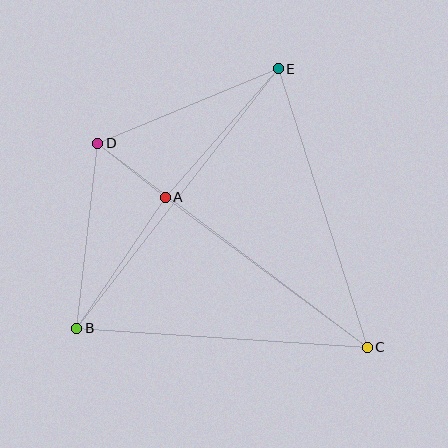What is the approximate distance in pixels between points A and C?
The distance between A and C is approximately 251 pixels.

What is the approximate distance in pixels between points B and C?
The distance between B and C is approximately 291 pixels.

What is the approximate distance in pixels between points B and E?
The distance between B and E is approximately 329 pixels.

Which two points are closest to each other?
Points A and D are closest to each other.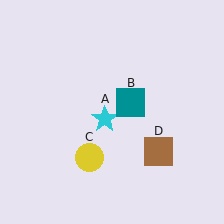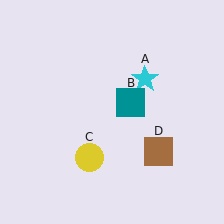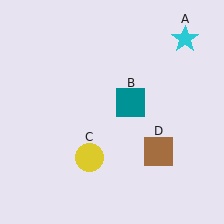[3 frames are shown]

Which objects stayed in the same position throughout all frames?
Teal square (object B) and yellow circle (object C) and brown square (object D) remained stationary.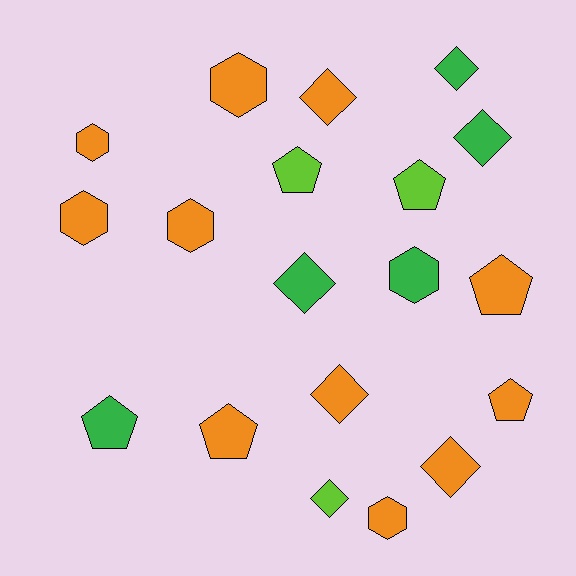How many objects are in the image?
There are 19 objects.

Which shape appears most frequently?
Diamond, with 7 objects.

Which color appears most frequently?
Orange, with 11 objects.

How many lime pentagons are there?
There are 2 lime pentagons.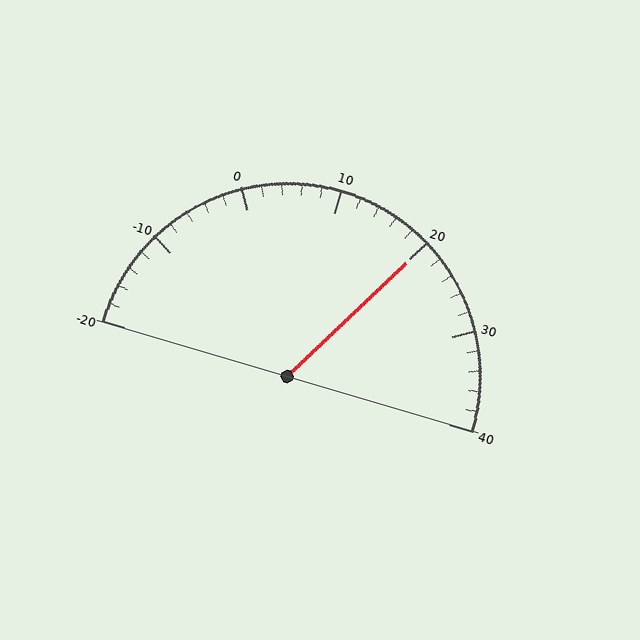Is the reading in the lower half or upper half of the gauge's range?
The reading is in the upper half of the range (-20 to 40).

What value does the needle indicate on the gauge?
The needle indicates approximately 20.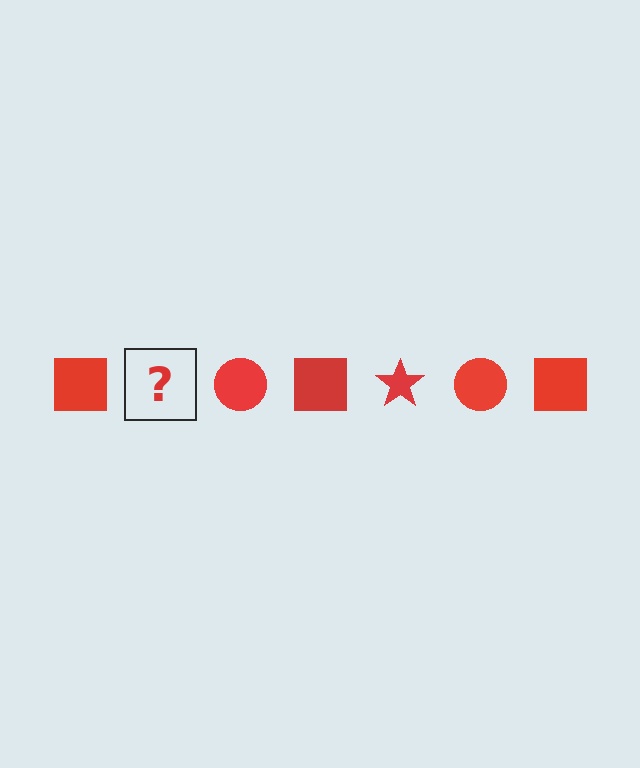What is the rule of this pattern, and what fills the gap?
The rule is that the pattern cycles through square, star, circle shapes in red. The gap should be filled with a red star.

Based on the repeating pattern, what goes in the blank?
The blank should be a red star.